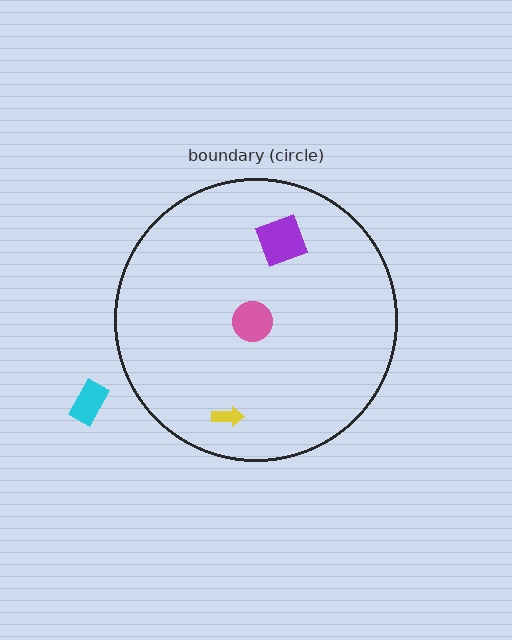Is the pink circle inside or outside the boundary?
Inside.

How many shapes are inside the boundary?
3 inside, 1 outside.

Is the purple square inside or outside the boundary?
Inside.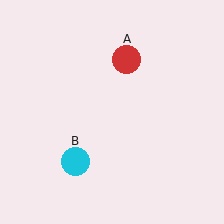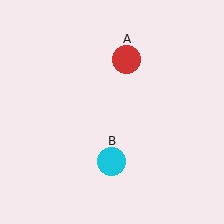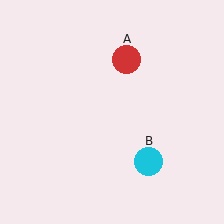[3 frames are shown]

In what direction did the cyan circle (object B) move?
The cyan circle (object B) moved right.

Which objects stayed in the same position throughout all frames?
Red circle (object A) remained stationary.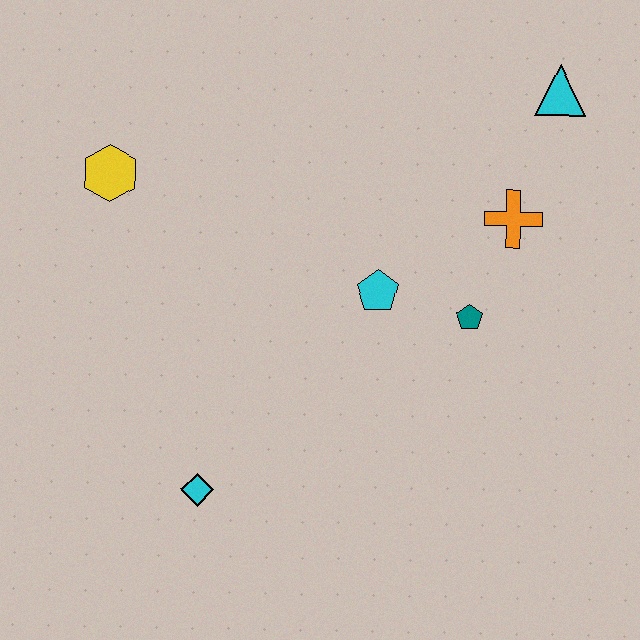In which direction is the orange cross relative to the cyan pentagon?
The orange cross is to the right of the cyan pentagon.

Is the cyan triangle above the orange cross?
Yes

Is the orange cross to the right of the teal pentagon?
Yes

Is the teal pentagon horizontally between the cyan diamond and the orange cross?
Yes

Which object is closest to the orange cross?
The teal pentagon is closest to the orange cross.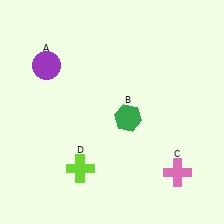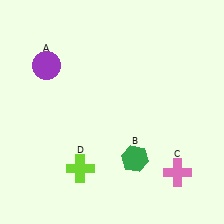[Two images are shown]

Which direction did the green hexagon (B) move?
The green hexagon (B) moved down.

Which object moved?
The green hexagon (B) moved down.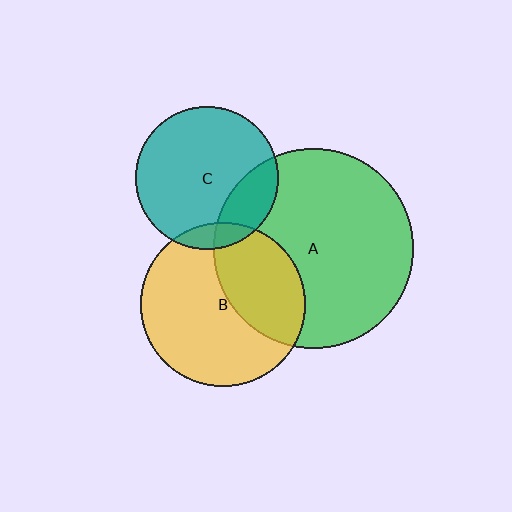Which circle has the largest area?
Circle A (green).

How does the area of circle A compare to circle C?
Approximately 2.0 times.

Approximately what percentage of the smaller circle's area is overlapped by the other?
Approximately 20%.